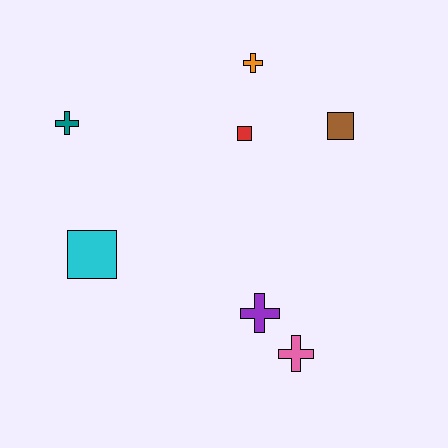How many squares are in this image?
There are 3 squares.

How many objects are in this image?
There are 7 objects.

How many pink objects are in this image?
There is 1 pink object.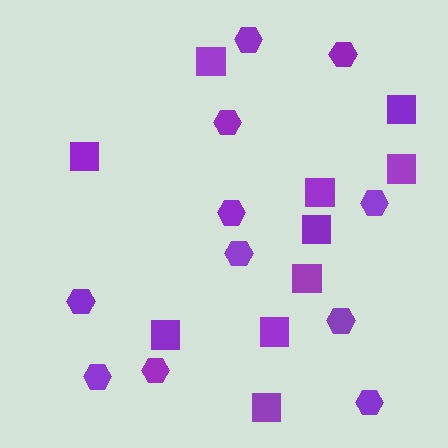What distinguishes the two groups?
There are 2 groups: one group of hexagons (11) and one group of squares (10).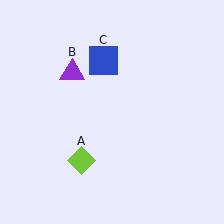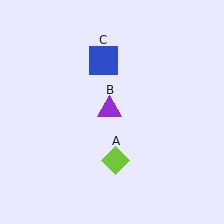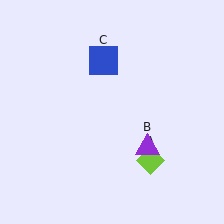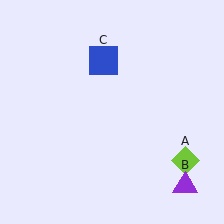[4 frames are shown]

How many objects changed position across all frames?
2 objects changed position: lime diamond (object A), purple triangle (object B).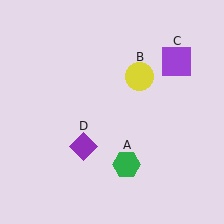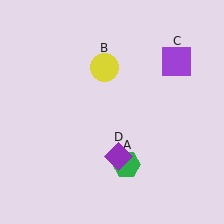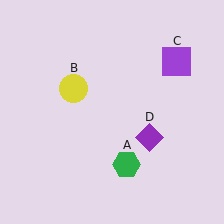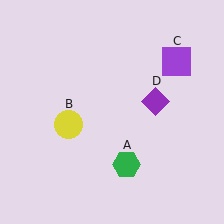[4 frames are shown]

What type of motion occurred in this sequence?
The yellow circle (object B), purple diamond (object D) rotated counterclockwise around the center of the scene.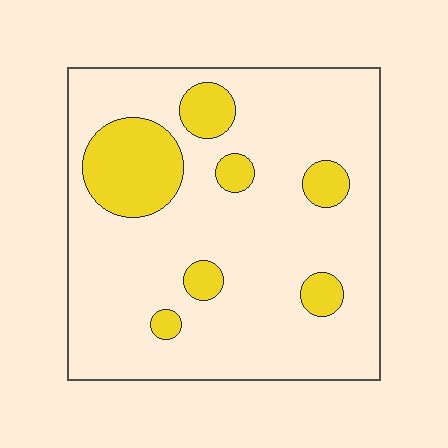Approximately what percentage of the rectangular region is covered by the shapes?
Approximately 20%.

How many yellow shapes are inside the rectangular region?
7.